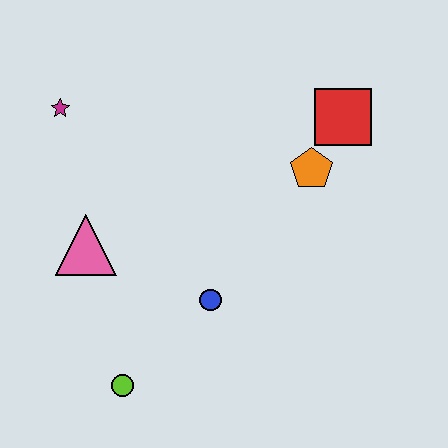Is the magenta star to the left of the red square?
Yes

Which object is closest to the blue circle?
The lime circle is closest to the blue circle.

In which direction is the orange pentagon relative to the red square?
The orange pentagon is below the red square.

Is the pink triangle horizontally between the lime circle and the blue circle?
No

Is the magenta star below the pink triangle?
No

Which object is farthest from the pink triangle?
The red square is farthest from the pink triangle.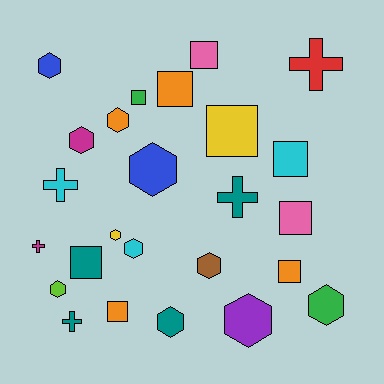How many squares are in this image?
There are 9 squares.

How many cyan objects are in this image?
There are 3 cyan objects.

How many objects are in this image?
There are 25 objects.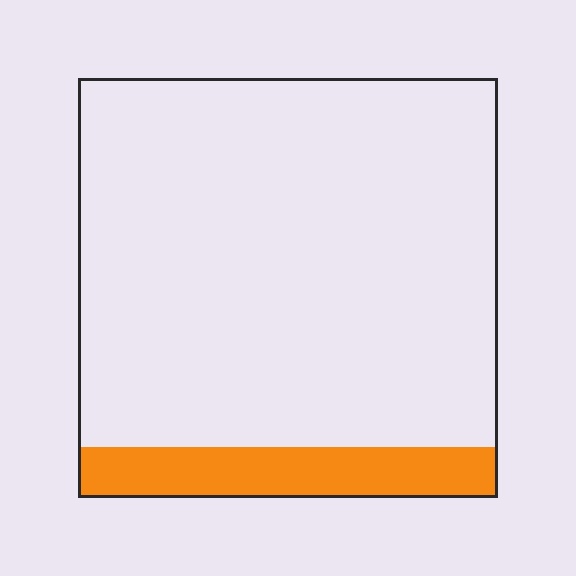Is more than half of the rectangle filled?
No.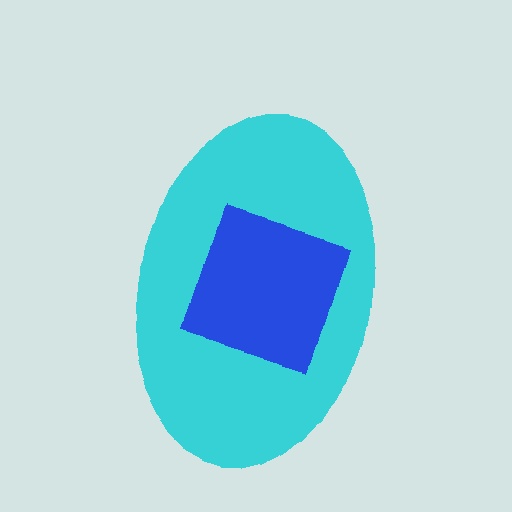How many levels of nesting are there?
2.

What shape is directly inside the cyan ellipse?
The blue square.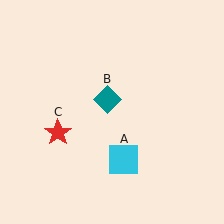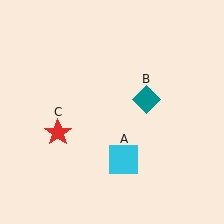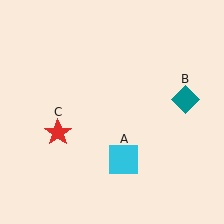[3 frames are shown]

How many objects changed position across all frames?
1 object changed position: teal diamond (object B).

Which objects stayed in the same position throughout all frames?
Cyan square (object A) and red star (object C) remained stationary.